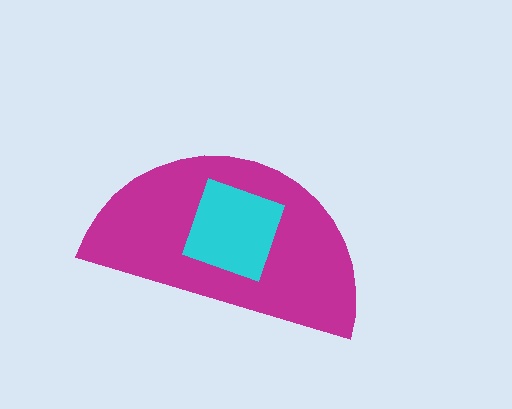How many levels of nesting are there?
2.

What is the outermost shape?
The magenta semicircle.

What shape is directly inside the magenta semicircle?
The cyan diamond.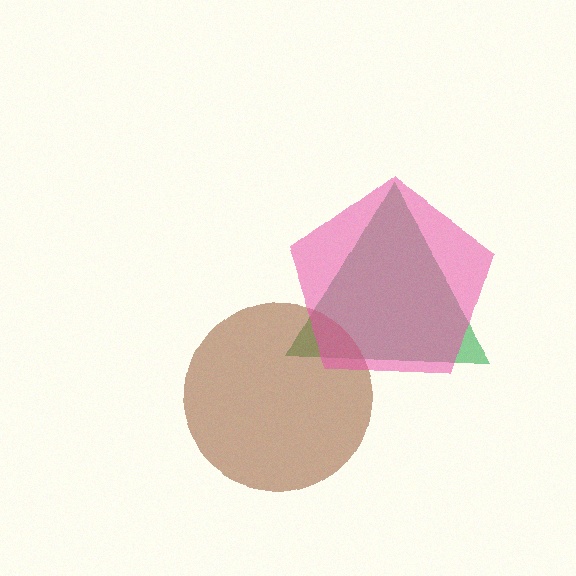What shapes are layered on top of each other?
The layered shapes are: a green triangle, a brown circle, a pink pentagon.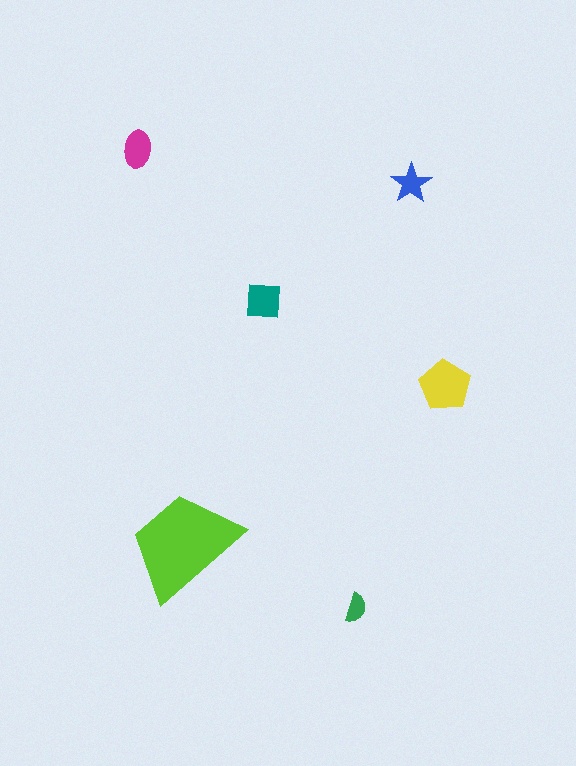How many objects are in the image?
There are 6 objects in the image.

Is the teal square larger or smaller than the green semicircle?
Larger.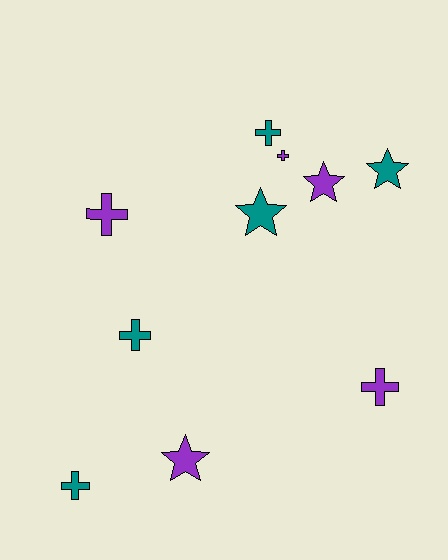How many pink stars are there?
There are no pink stars.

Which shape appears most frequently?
Cross, with 6 objects.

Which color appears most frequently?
Teal, with 5 objects.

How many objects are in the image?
There are 10 objects.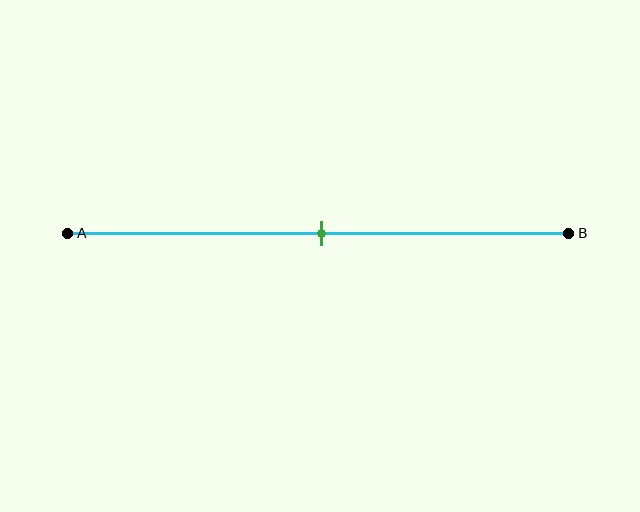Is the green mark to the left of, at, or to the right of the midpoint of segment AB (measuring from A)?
The green mark is approximately at the midpoint of segment AB.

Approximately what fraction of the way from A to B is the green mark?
The green mark is approximately 50% of the way from A to B.